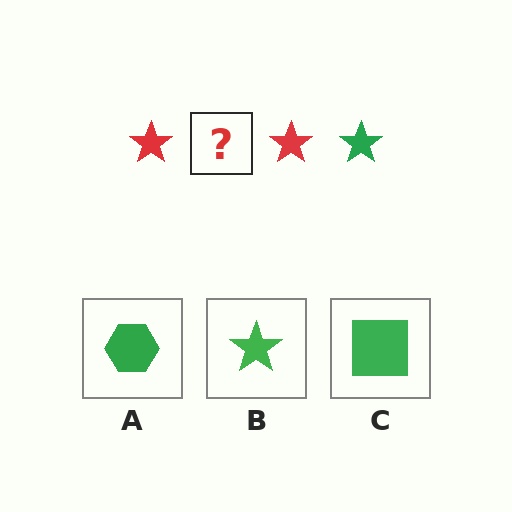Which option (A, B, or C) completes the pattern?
B.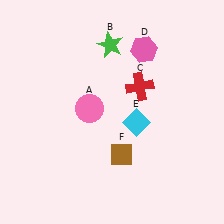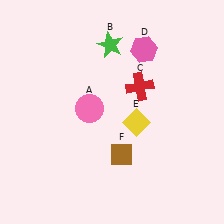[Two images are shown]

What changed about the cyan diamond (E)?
In Image 1, E is cyan. In Image 2, it changed to yellow.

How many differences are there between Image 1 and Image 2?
There is 1 difference between the two images.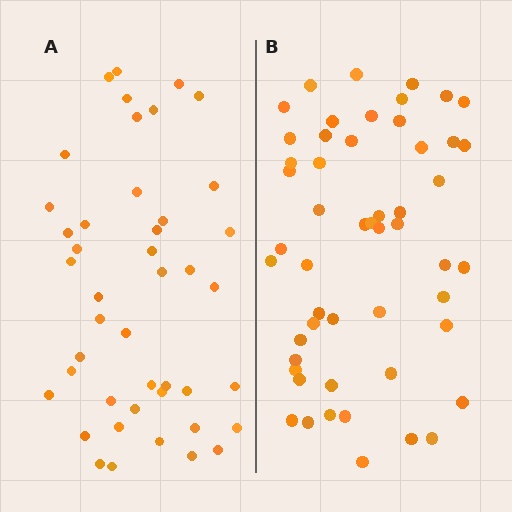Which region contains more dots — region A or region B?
Region B (the right region) has more dots.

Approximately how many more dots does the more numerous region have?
Region B has roughly 8 or so more dots than region A.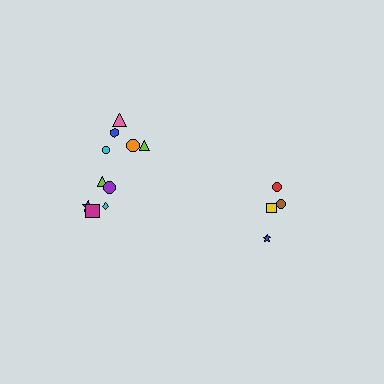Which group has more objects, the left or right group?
The left group.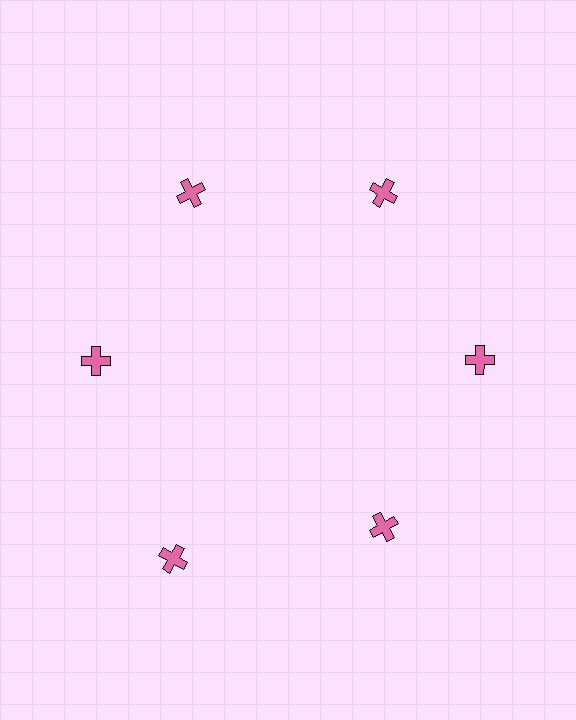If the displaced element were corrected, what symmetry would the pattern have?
It would have 6-fold rotational symmetry — the pattern would map onto itself every 60 degrees.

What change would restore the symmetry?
The symmetry would be restored by moving it inward, back onto the ring so that all 6 crosses sit at equal angles and equal distance from the center.